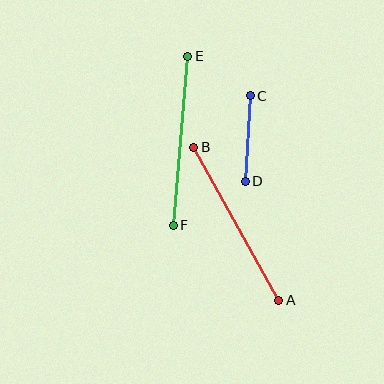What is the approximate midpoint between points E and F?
The midpoint is at approximately (180, 141) pixels.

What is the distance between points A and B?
The distance is approximately 175 pixels.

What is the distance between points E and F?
The distance is approximately 170 pixels.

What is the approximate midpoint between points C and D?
The midpoint is at approximately (248, 139) pixels.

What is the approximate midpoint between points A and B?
The midpoint is at approximately (236, 224) pixels.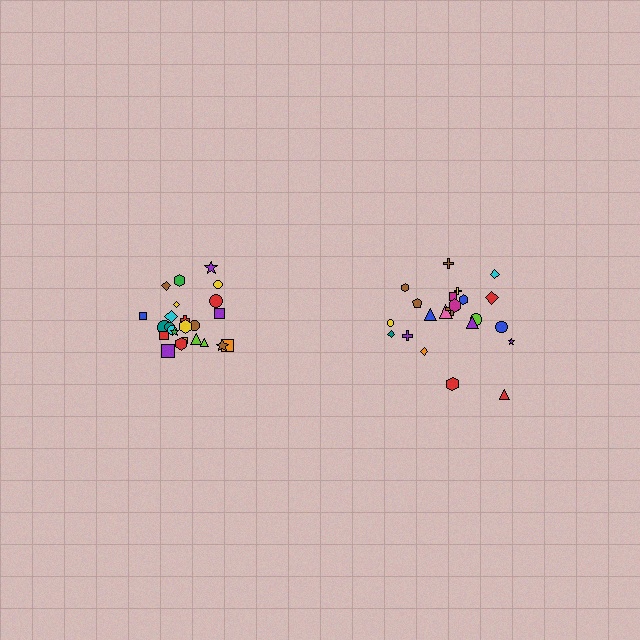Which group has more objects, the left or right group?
The left group.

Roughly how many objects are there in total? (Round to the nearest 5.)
Roughly 45 objects in total.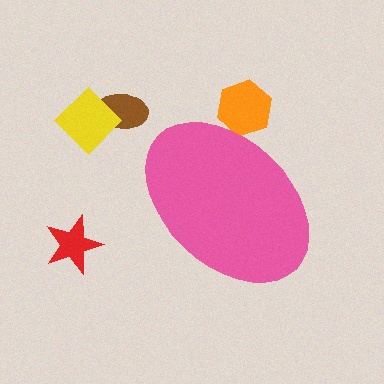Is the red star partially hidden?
No, the red star is fully visible.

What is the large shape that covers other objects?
A pink ellipse.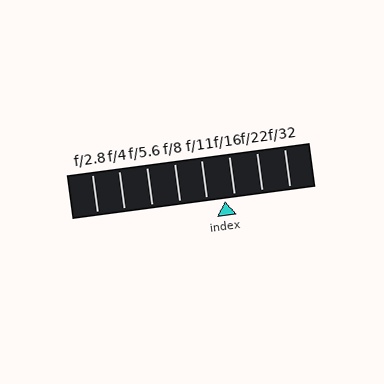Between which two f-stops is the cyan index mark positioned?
The index mark is between f/11 and f/16.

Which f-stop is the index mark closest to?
The index mark is closest to f/16.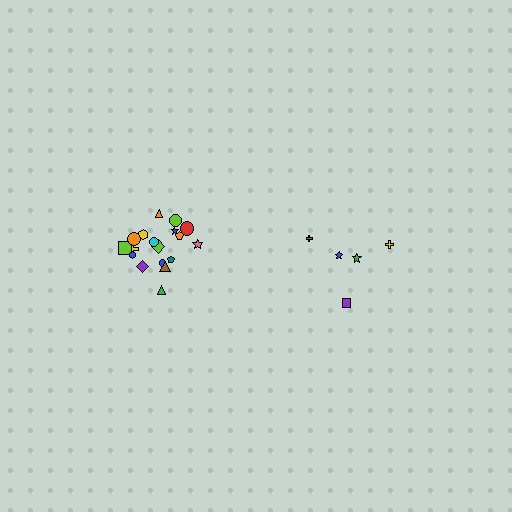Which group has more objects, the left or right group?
The left group.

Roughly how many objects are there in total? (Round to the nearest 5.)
Roughly 25 objects in total.